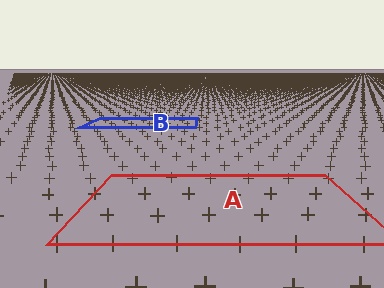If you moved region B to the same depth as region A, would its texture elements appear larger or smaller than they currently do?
They would appear larger. At a closer depth, the same texture elements are projected at a bigger on-screen size.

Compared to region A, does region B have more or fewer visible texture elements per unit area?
Region B has more texture elements per unit area — they are packed more densely because it is farther away.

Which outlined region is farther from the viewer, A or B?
Region B is farther from the viewer — the texture elements inside it appear smaller and more densely packed.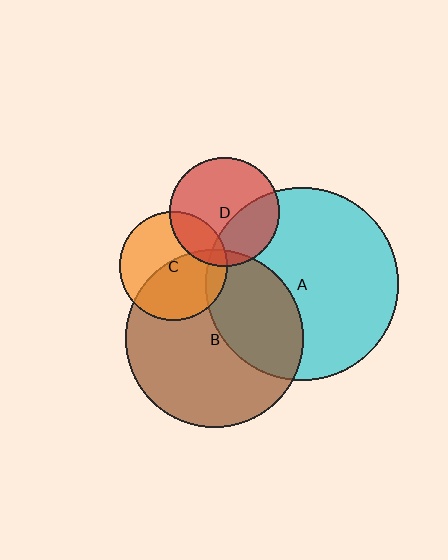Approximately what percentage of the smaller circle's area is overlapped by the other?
Approximately 10%.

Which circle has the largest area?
Circle A (cyan).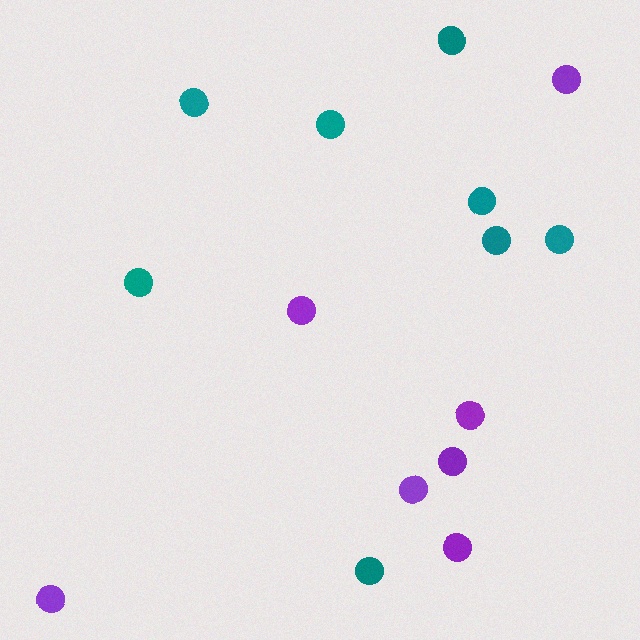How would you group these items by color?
There are 2 groups: one group of teal circles (8) and one group of purple circles (7).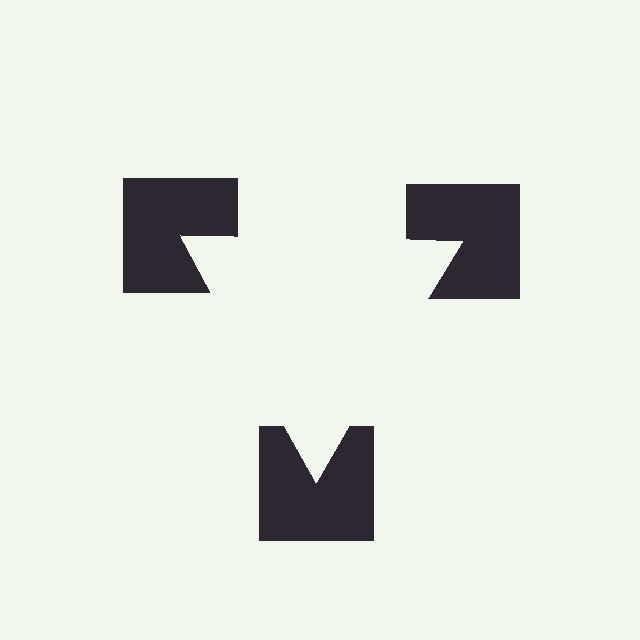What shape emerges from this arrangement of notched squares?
An illusory triangle — its edges are inferred from the aligned wedge cuts in the notched squares, not physically drawn.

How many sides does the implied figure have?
3 sides.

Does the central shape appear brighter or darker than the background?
It typically appears slightly brighter than the background, even though no actual brightness change is drawn.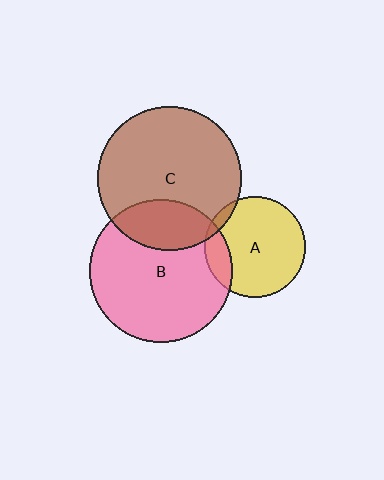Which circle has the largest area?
Circle C (brown).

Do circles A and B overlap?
Yes.